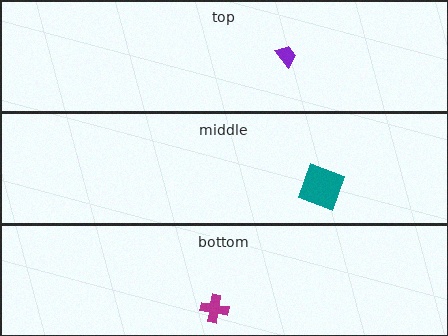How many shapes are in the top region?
1.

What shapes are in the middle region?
The pink triangle, the teal square.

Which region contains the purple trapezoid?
The top region.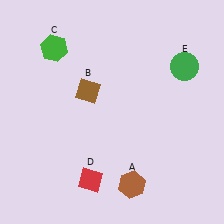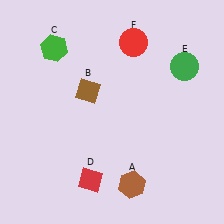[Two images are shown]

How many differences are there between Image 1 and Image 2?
There is 1 difference between the two images.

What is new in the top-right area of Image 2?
A red circle (F) was added in the top-right area of Image 2.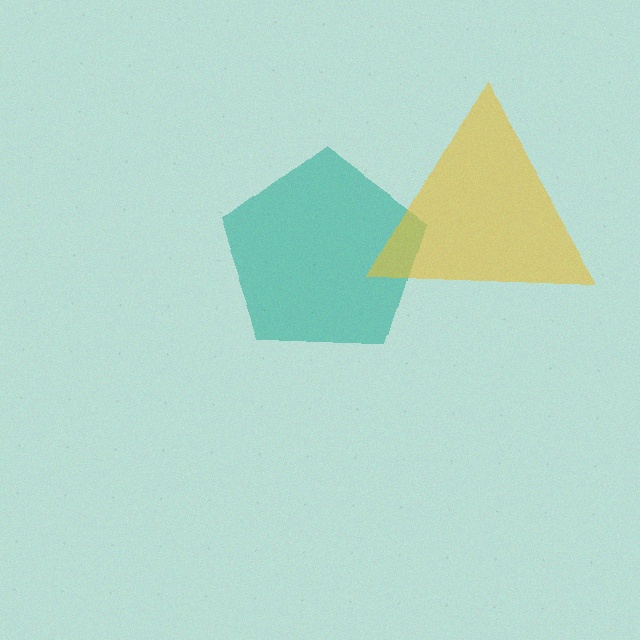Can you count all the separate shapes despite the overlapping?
Yes, there are 2 separate shapes.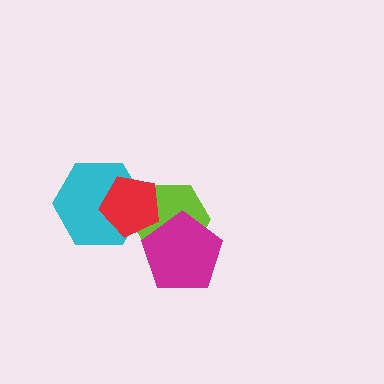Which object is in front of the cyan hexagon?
The red pentagon is in front of the cyan hexagon.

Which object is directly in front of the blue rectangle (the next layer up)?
The lime hexagon is directly in front of the blue rectangle.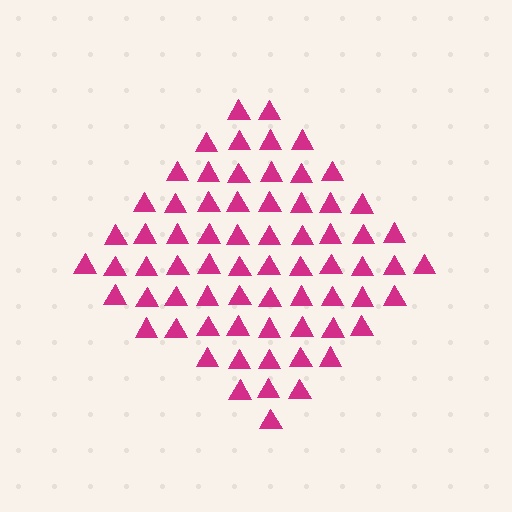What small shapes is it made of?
It is made of small triangles.